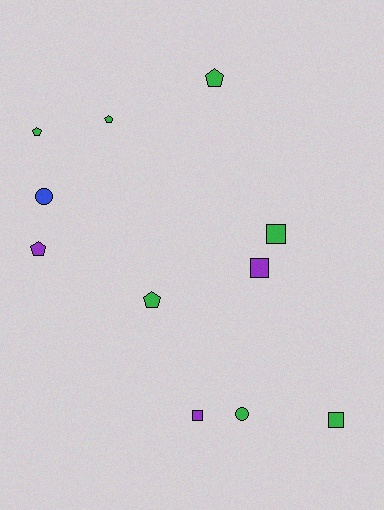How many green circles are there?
There is 1 green circle.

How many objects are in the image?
There are 11 objects.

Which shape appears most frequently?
Pentagon, with 5 objects.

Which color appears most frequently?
Green, with 7 objects.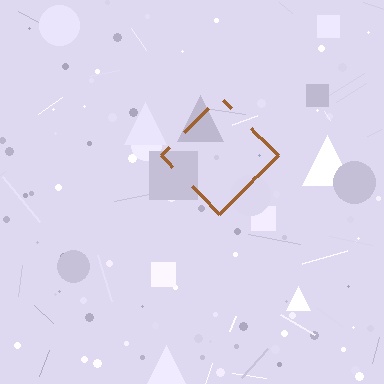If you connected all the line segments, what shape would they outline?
They would outline a diamond.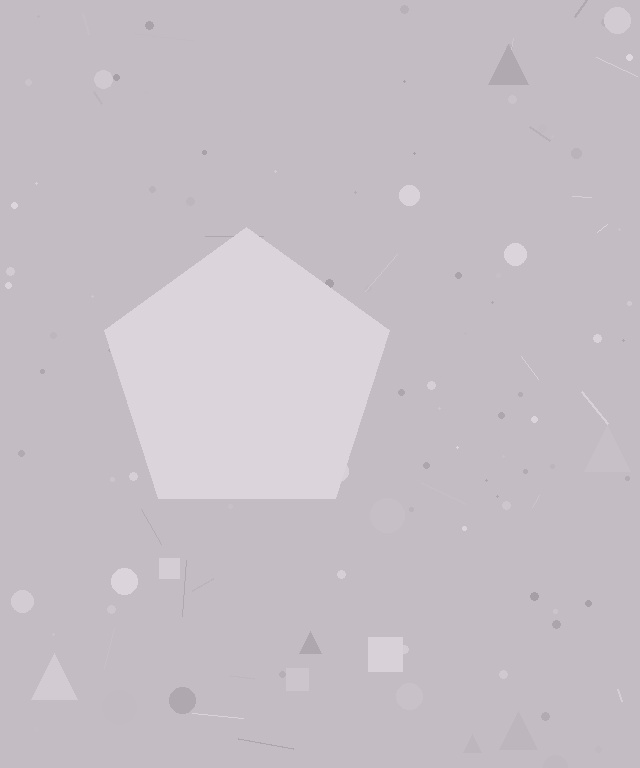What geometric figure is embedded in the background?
A pentagon is embedded in the background.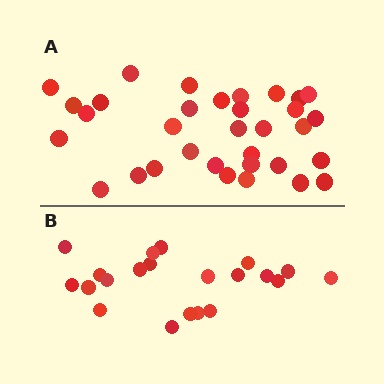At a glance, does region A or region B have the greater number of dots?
Region A (the top region) has more dots.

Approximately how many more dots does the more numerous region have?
Region A has roughly 12 or so more dots than region B.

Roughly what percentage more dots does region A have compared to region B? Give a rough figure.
About 55% more.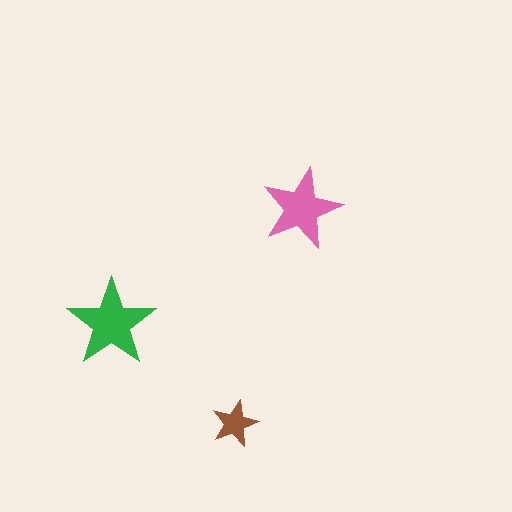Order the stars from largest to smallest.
the green one, the pink one, the brown one.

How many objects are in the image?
There are 3 objects in the image.